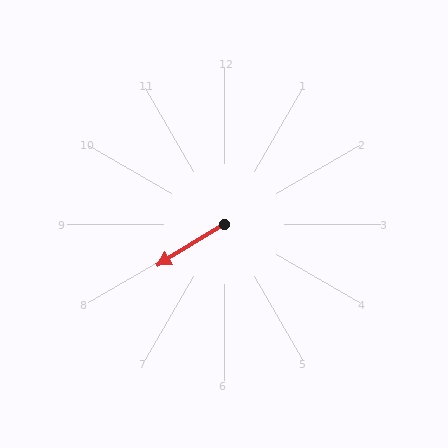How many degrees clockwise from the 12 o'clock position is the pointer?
Approximately 239 degrees.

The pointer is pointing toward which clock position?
Roughly 8 o'clock.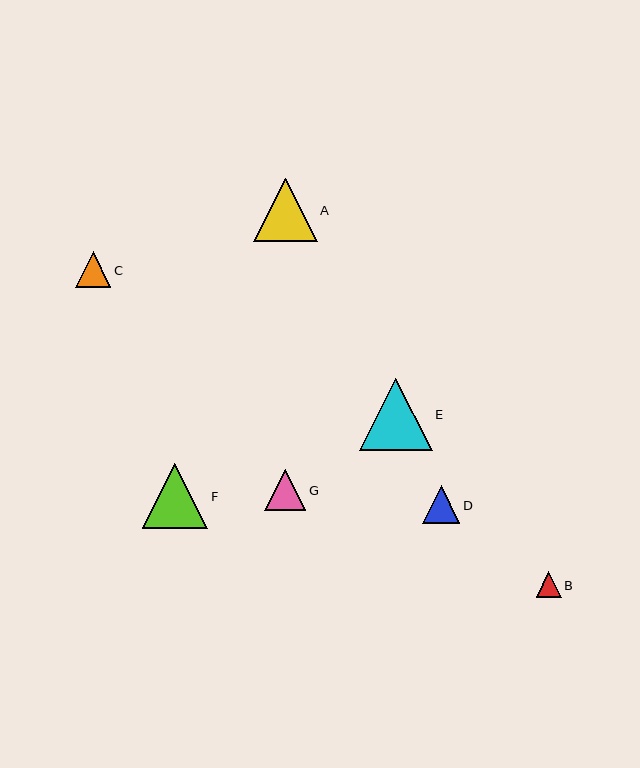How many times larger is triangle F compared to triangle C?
Triangle F is approximately 1.8 times the size of triangle C.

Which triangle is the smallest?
Triangle B is the smallest with a size of approximately 25 pixels.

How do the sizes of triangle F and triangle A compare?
Triangle F and triangle A are approximately the same size.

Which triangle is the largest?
Triangle E is the largest with a size of approximately 72 pixels.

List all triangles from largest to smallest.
From largest to smallest: E, F, A, G, D, C, B.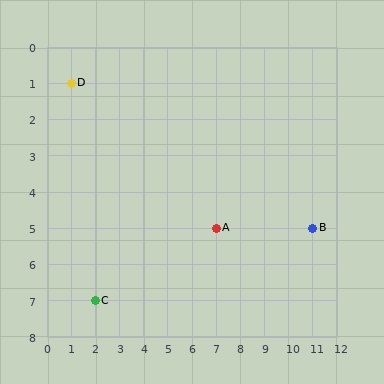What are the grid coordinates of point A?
Point A is at grid coordinates (7, 5).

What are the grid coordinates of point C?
Point C is at grid coordinates (2, 7).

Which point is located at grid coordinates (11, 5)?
Point B is at (11, 5).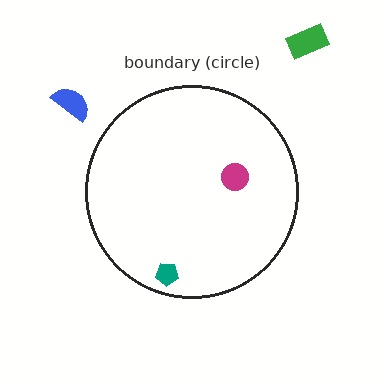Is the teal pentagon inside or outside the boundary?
Inside.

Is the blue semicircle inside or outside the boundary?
Outside.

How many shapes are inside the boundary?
2 inside, 2 outside.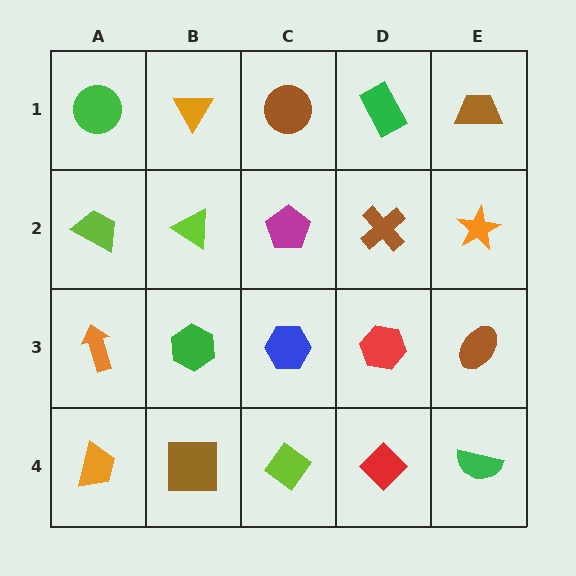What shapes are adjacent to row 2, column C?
A brown circle (row 1, column C), a blue hexagon (row 3, column C), a lime triangle (row 2, column B), a brown cross (row 2, column D).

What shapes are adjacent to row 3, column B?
A lime triangle (row 2, column B), a brown square (row 4, column B), an orange arrow (row 3, column A), a blue hexagon (row 3, column C).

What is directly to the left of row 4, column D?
A lime diamond.